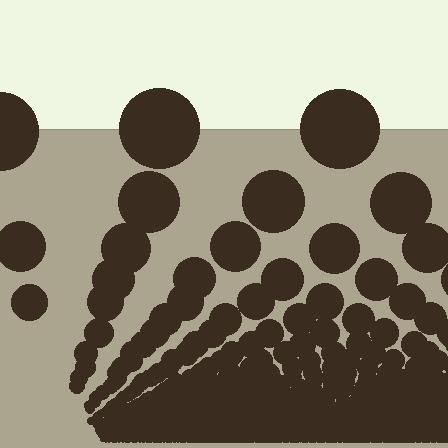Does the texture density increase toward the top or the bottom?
Density increases toward the bottom.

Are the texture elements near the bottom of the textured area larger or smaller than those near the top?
Smaller. The gradient is inverted — elements near the bottom are smaller and denser.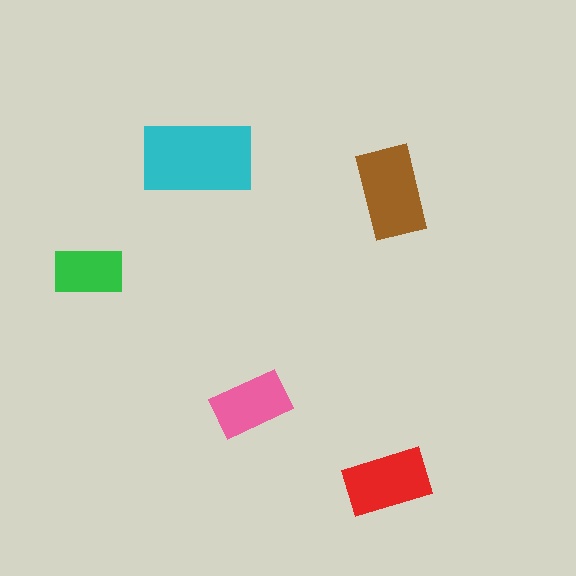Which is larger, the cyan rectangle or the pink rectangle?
The cyan one.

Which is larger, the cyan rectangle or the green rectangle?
The cyan one.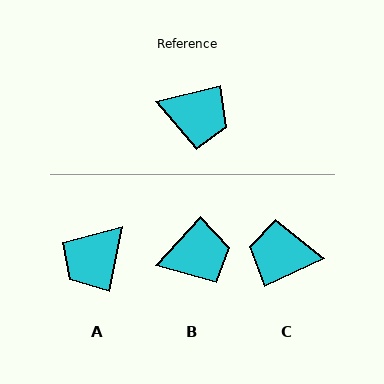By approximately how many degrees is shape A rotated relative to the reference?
Approximately 115 degrees clockwise.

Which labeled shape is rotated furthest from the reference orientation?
C, about 169 degrees away.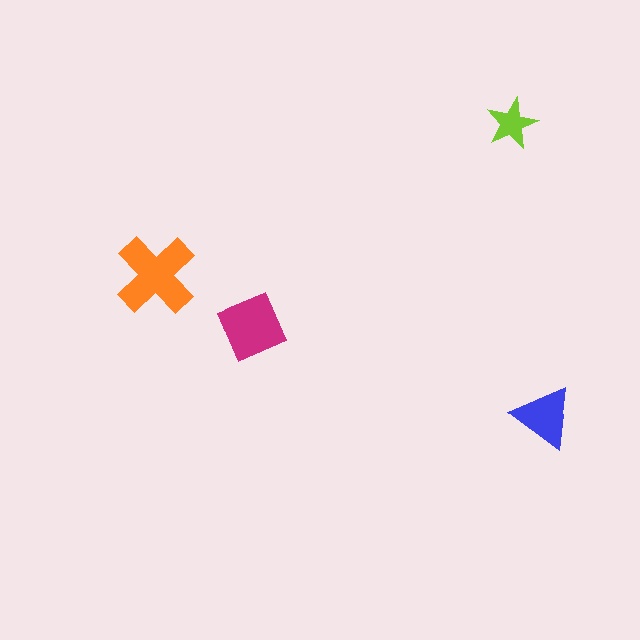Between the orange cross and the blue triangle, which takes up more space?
The orange cross.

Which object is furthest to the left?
The orange cross is leftmost.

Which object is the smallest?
The lime star.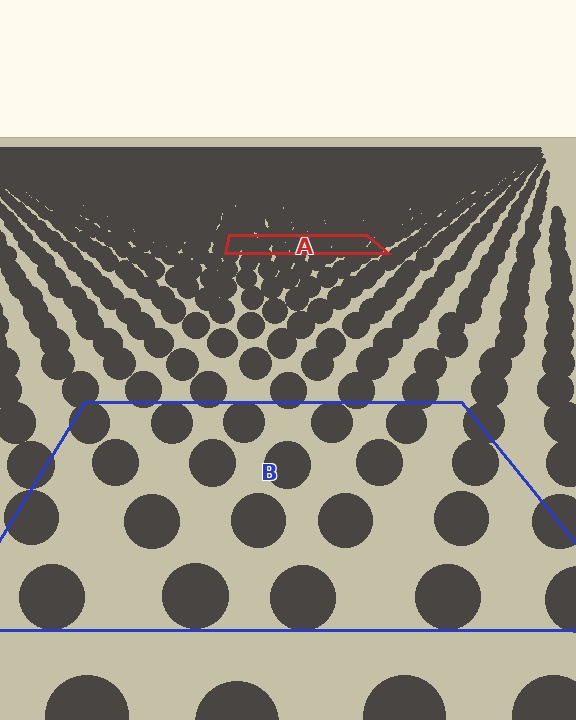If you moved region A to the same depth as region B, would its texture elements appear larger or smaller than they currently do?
They would appear larger. At a closer depth, the same texture elements are projected at a bigger on-screen size.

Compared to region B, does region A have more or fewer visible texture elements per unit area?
Region A has more texture elements per unit area — they are packed more densely because it is farther away.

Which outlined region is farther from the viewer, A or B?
Region A is farther from the viewer — the texture elements inside it appear smaller and more densely packed.